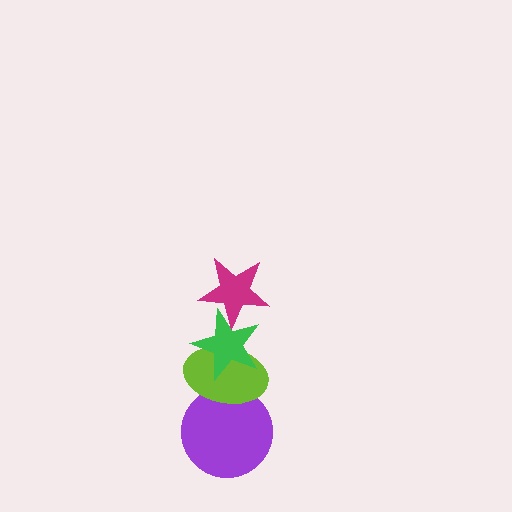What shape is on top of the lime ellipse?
The green star is on top of the lime ellipse.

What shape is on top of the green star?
The magenta star is on top of the green star.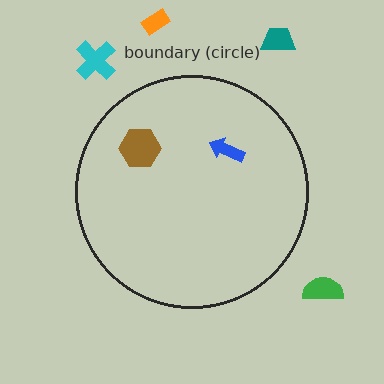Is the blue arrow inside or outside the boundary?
Inside.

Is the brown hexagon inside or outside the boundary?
Inside.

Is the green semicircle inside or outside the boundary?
Outside.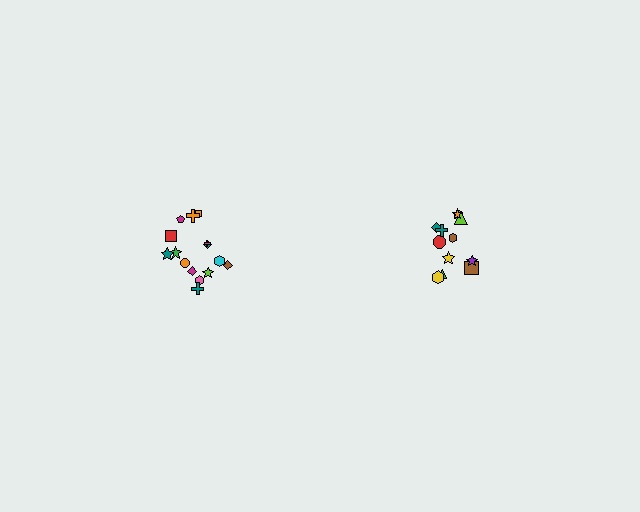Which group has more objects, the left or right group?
The left group.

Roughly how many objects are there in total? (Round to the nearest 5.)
Roughly 25 objects in total.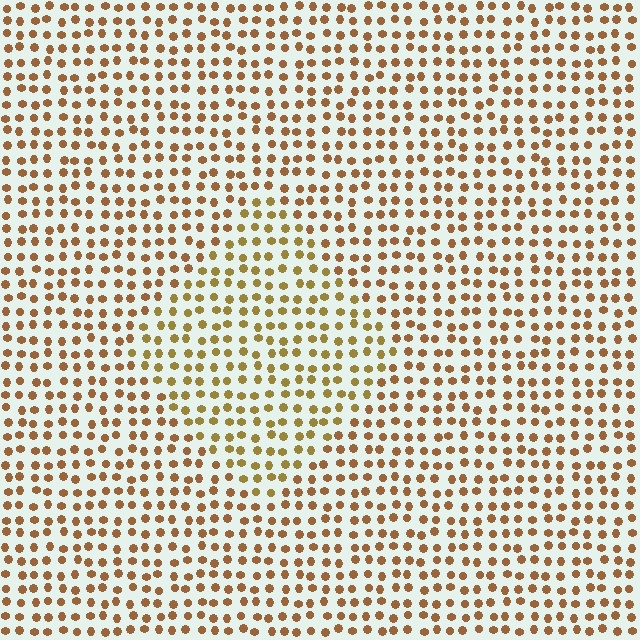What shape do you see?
I see a diamond.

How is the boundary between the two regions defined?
The boundary is defined purely by a slight shift in hue (about 21 degrees). Spacing, size, and orientation are identical on both sides.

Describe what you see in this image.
The image is filled with small brown elements in a uniform arrangement. A diamond-shaped region is visible where the elements are tinted to a slightly different hue, forming a subtle color boundary.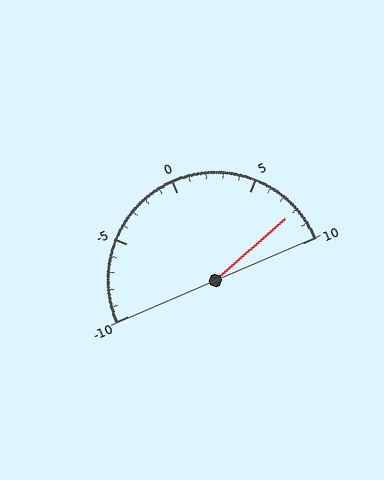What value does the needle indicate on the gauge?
The needle indicates approximately 8.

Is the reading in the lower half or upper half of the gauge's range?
The reading is in the upper half of the range (-10 to 10).